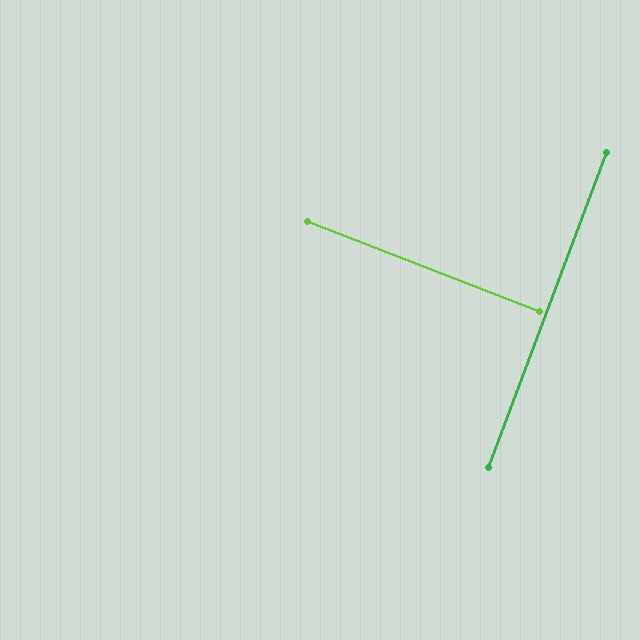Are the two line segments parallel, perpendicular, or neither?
Perpendicular — they meet at approximately 89°.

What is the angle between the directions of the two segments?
Approximately 89 degrees.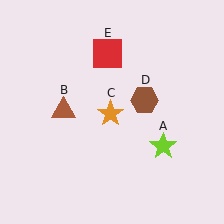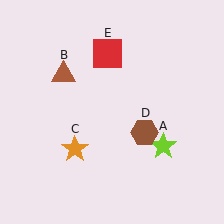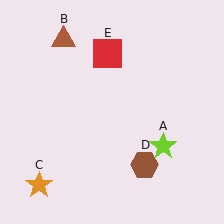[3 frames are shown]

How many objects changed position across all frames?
3 objects changed position: brown triangle (object B), orange star (object C), brown hexagon (object D).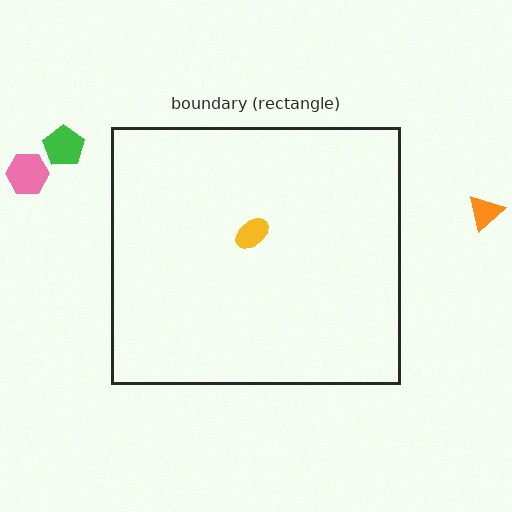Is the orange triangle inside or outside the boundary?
Outside.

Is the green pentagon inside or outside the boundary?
Outside.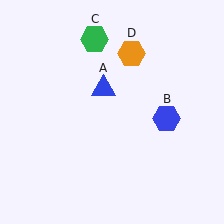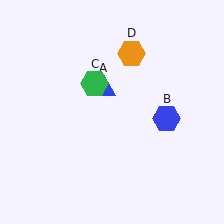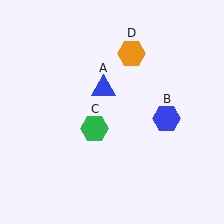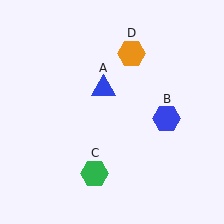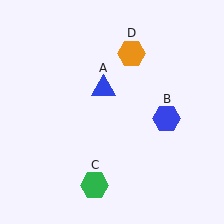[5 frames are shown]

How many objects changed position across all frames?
1 object changed position: green hexagon (object C).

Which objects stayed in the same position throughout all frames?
Blue triangle (object A) and blue hexagon (object B) and orange hexagon (object D) remained stationary.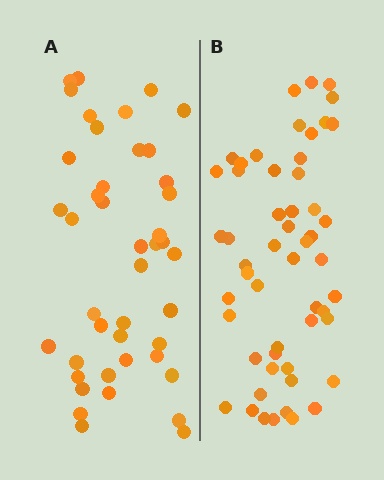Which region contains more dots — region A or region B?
Region B (the right region) has more dots.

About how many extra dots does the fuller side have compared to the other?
Region B has roughly 10 or so more dots than region A.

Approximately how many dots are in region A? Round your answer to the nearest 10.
About 40 dots. (The exact count is 43, which rounds to 40.)